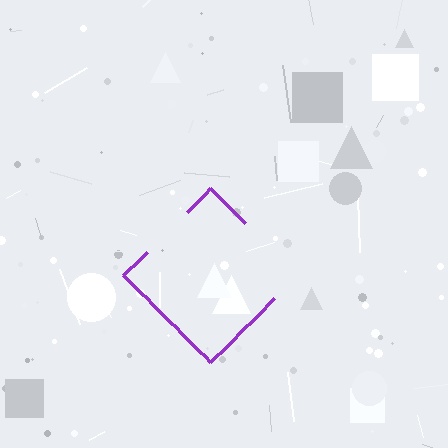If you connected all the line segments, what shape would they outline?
They would outline a diamond.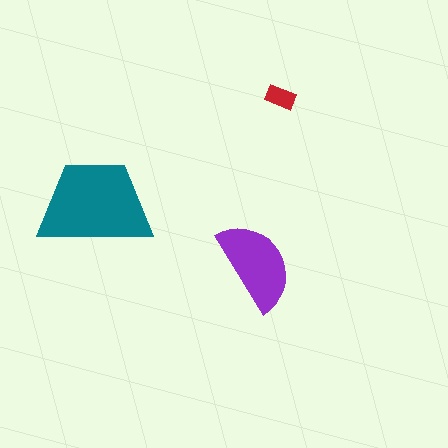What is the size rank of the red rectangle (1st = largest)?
3rd.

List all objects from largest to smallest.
The teal trapezoid, the purple semicircle, the red rectangle.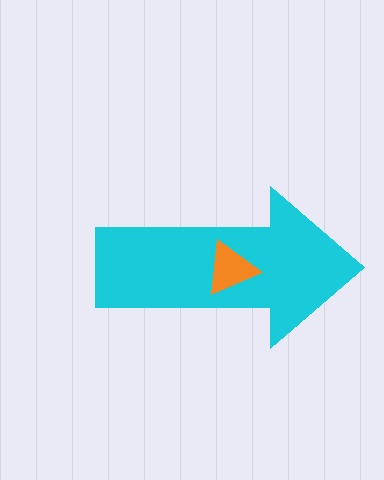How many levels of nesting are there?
2.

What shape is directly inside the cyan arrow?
The orange triangle.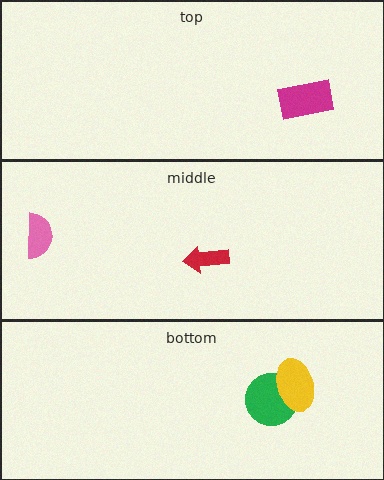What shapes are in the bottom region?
The green circle, the yellow ellipse.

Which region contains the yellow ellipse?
The bottom region.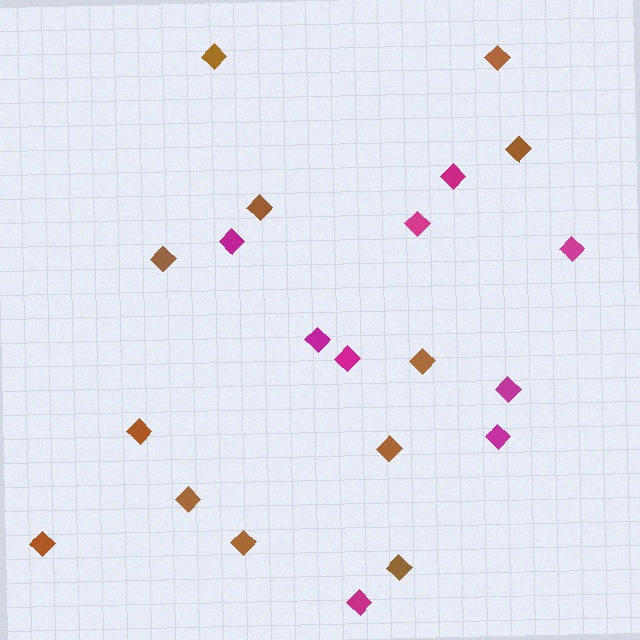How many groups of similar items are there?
There are 2 groups: one group of magenta diamonds (9) and one group of brown diamonds (12).